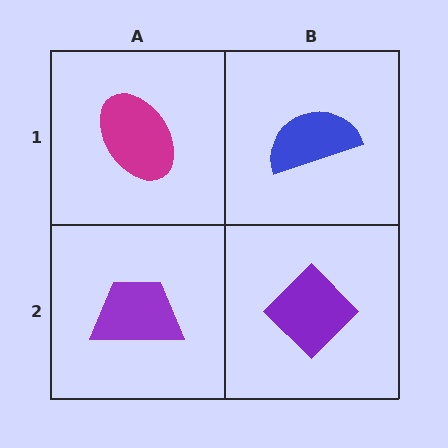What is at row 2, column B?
A purple diamond.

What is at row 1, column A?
A magenta ellipse.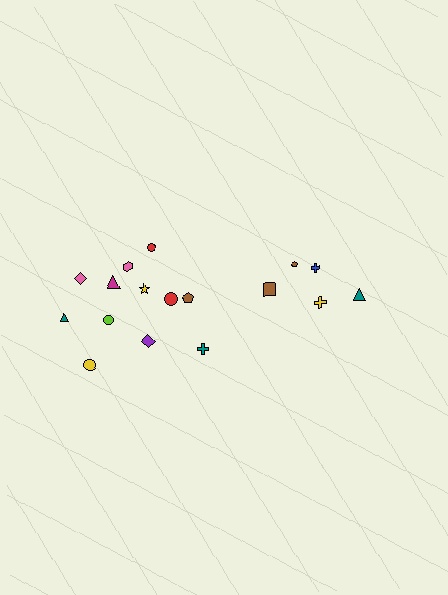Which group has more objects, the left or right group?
The left group.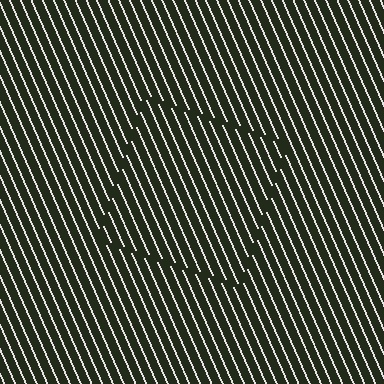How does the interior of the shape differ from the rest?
The interior of the shape contains the same grating, shifted by half a period — the contour is defined by the phase discontinuity where line-ends from the inner and outer gratings abut.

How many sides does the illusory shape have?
4 sides — the line-ends trace a square.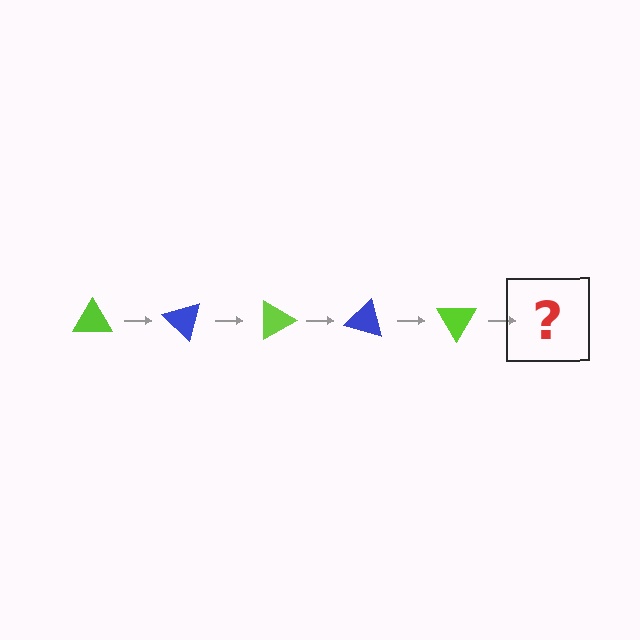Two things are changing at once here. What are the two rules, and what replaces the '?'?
The two rules are that it rotates 45 degrees each step and the color cycles through lime and blue. The '?' should be a blue triangle, rotated 225 degrees from the start.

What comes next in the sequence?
The next element should be a blue triangle, rotated 225 degrees from the start.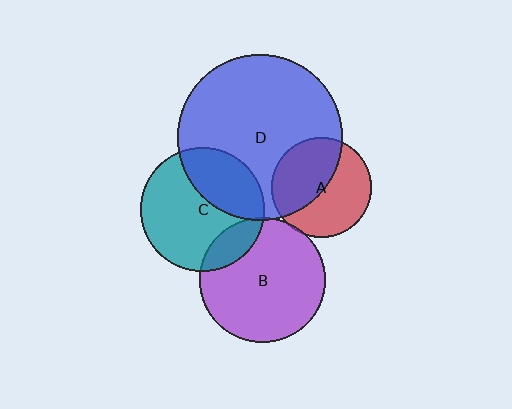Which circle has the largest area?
Circle D (blue).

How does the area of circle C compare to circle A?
Approximately 1.5 times.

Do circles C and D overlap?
Yes.